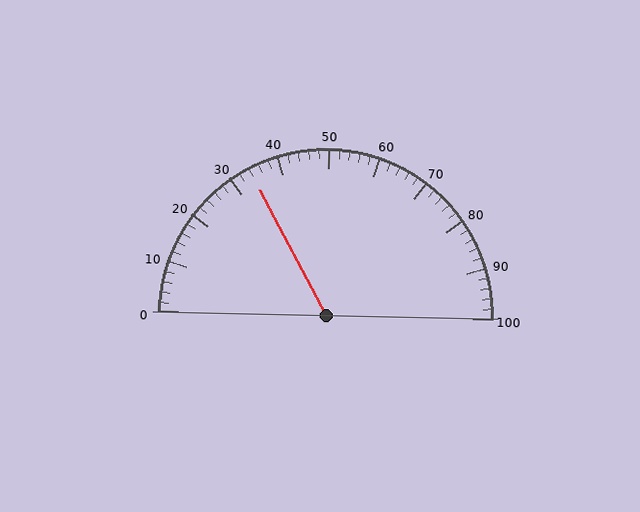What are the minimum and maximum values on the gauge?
The gauge ranges from 0 to 100.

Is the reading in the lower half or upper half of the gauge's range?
The reading is in the lower half of the range (0 to 100).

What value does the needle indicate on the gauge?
The needle indicates approximately 34.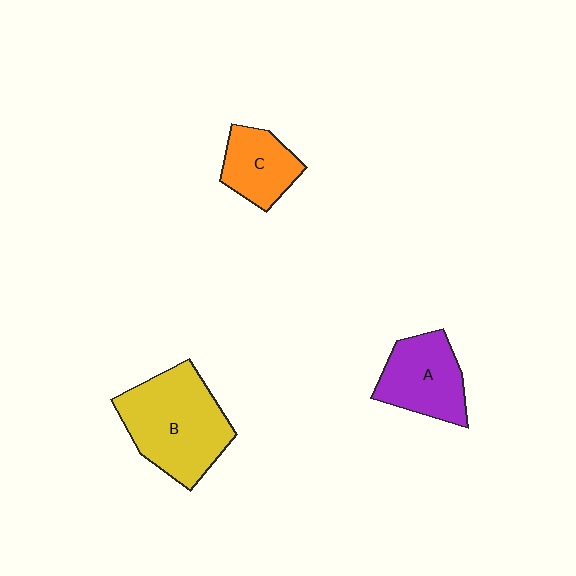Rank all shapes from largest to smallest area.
From largest to smallest: B (yellow), A (purple), C (orange).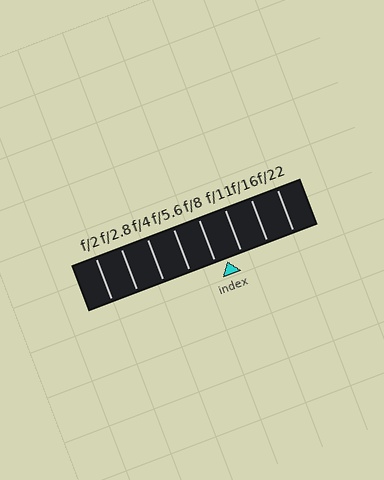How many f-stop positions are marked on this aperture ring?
There are 8 f-stop positions marked.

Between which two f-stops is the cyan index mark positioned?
The index mark is between f/8 and f/11.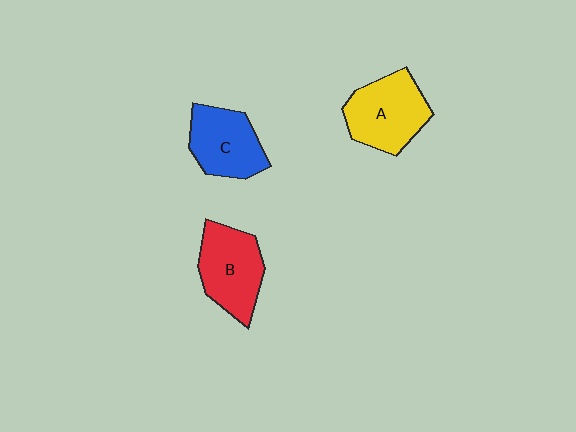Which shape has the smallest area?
Shape C (blue).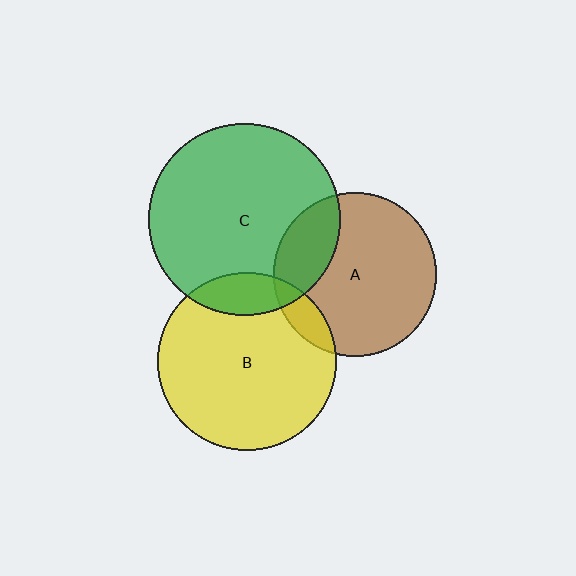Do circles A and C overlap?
Yes.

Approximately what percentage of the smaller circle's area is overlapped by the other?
Approximately 25%.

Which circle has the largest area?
Circle C (green).